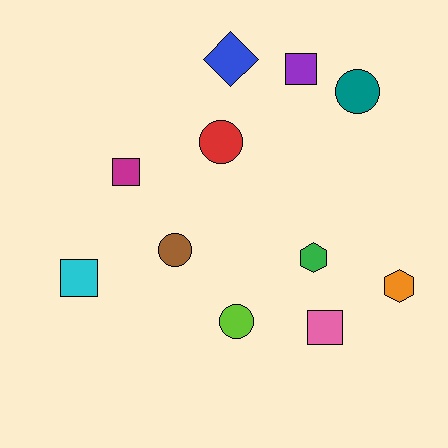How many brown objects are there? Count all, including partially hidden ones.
There is 1 brown object.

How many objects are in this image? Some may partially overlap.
There are 11 objects.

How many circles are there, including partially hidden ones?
There are 4 circles.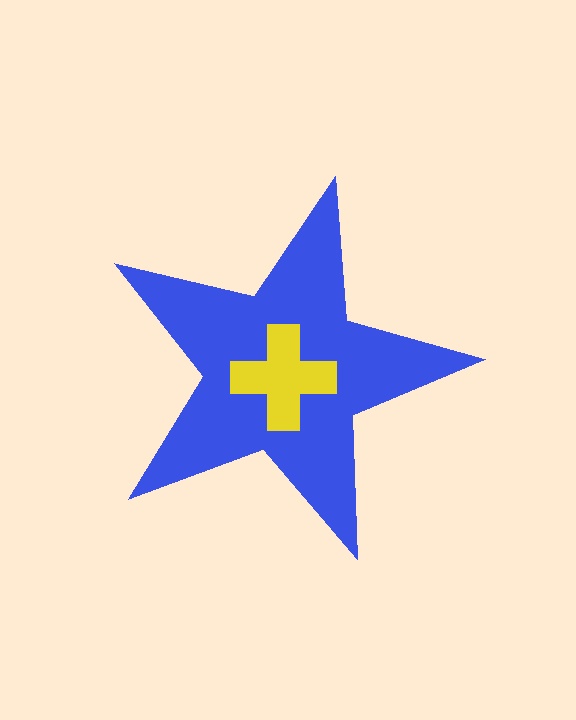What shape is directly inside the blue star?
The yellow cross.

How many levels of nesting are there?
2.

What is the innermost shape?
The yellow cross.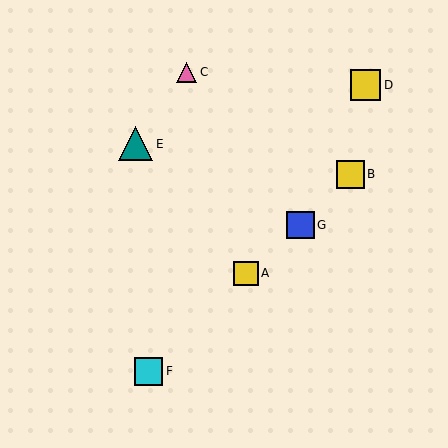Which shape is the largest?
The teal triangle (labeled E) is the largest.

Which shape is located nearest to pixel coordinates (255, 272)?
The yellow square (labeled A) at (246, 273) is nearest to that location.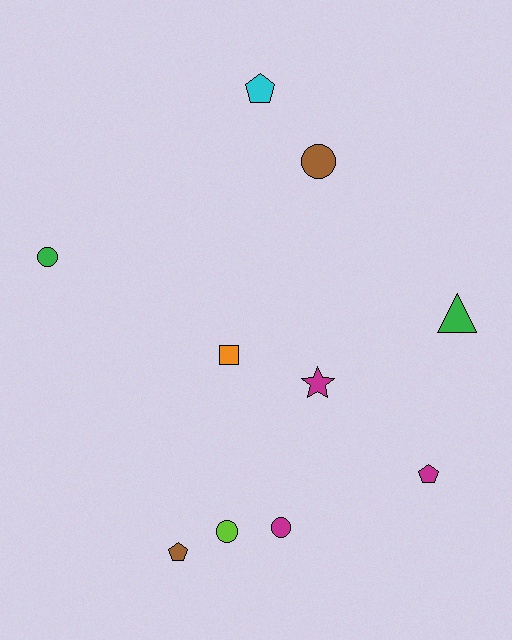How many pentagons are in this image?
There are 3 pentagons.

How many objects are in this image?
There are 10 objects.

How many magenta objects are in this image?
There are 3 magenta objects.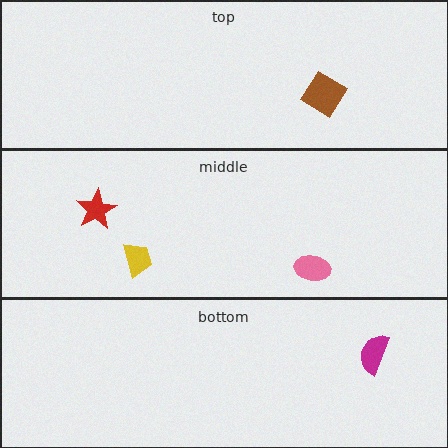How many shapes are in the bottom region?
1.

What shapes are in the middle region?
The red star, the pink ellipse, the yellow trapezoid.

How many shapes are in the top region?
1.